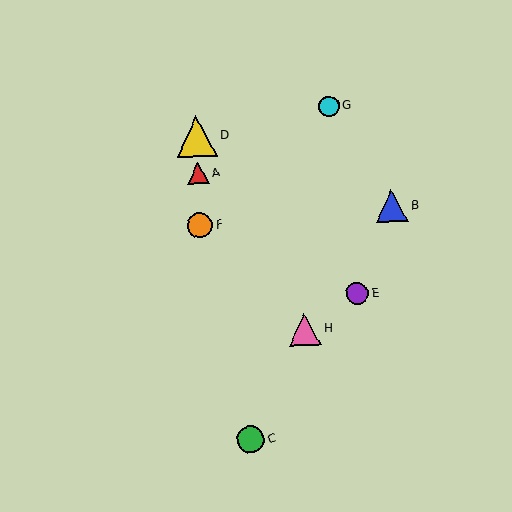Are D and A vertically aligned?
Yes, both are at x≈196.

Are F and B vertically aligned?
No, F is at x≈200 and B is at x≈392.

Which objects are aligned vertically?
Objects A, D, F are aligned vertically.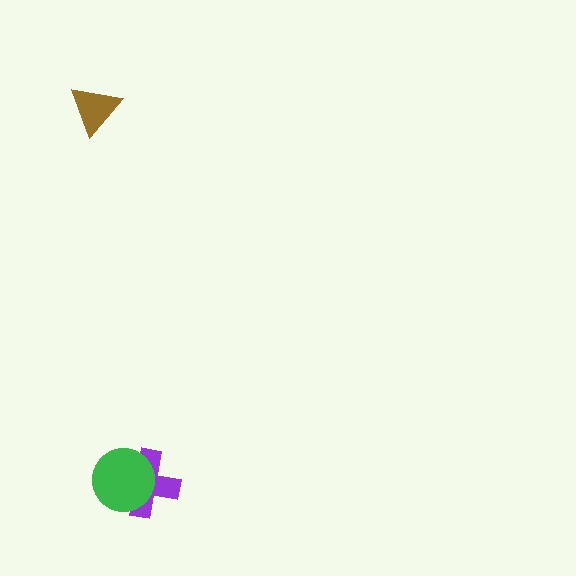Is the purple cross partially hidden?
Yes, it is partially covered by another shape.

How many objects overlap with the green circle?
1 object overlaps with the green circle.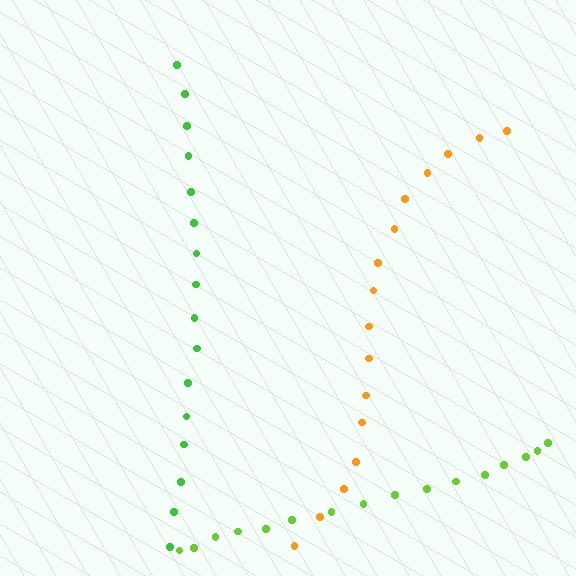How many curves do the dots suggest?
There are 3 distinct paths.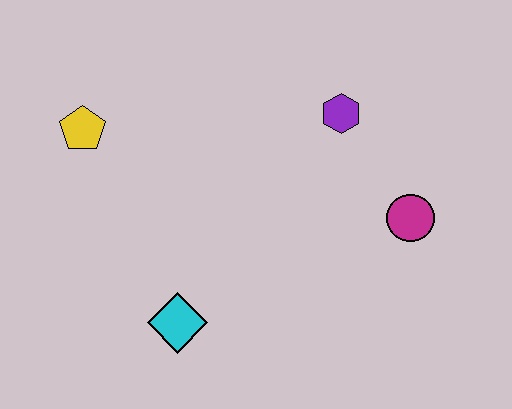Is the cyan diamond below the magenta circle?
Yes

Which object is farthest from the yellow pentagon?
The magenta circle is farthest from the yellow pentagon.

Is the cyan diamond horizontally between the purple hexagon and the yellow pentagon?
Yes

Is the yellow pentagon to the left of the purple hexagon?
Yes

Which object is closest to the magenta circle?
The purple hexagon is closest to the magenta circle.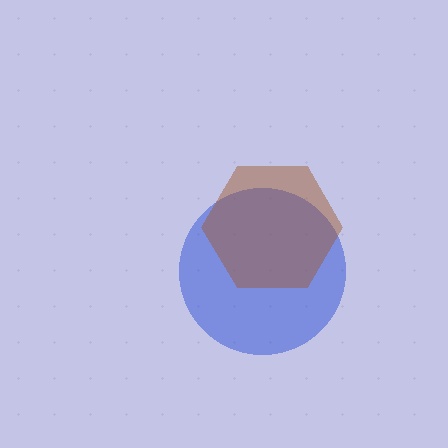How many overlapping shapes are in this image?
There are 2 overlapping shapes in the image.